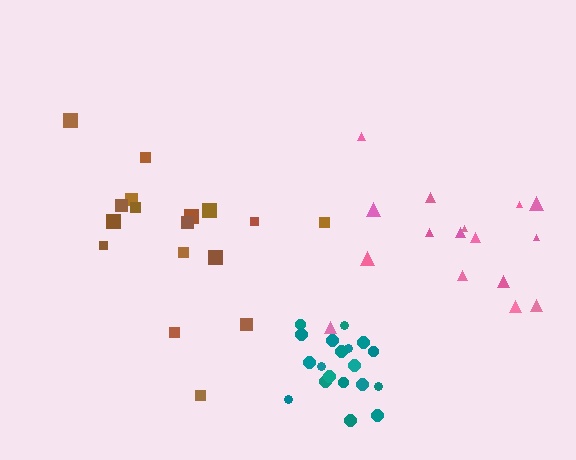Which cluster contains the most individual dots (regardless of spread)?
Teal (19).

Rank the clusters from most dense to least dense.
teal, brown, pink.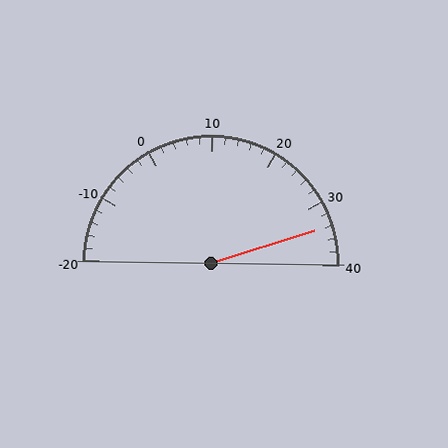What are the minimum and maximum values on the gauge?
The gauge ranges from -20 to 40.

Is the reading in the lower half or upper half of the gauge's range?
The reading is in the upper half of the range (-20 to 40).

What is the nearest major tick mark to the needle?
The nearest major tick mark is 30.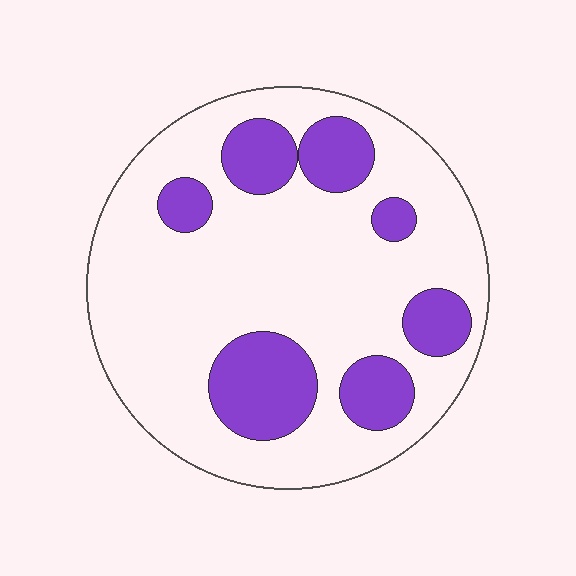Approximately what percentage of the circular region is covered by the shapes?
Approximately 25%.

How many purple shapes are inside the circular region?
7.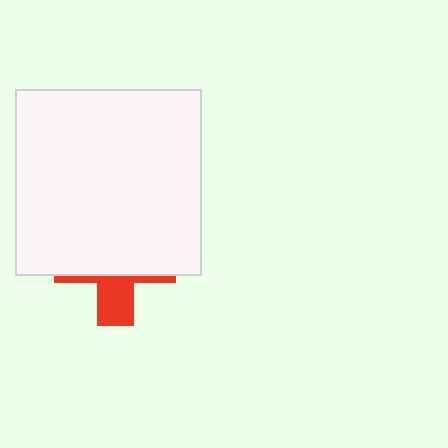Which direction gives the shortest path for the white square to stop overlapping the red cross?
Moving up gives the shortest separation.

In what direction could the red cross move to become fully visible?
The red cross could move down. That would shift it out from behind the white square entirely.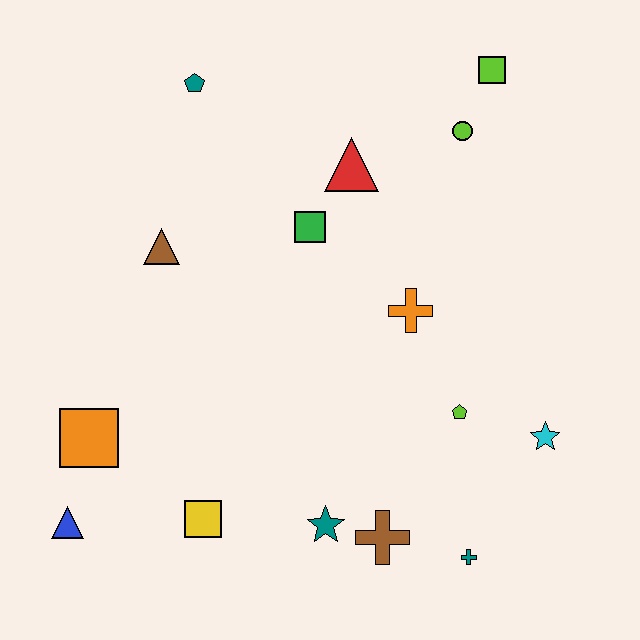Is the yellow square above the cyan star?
No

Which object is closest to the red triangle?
The green square is closest to the red triangle.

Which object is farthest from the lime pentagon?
The teal pentagon is farthest from the lime pentagon.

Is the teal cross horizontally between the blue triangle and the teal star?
No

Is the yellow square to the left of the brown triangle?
No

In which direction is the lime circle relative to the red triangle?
The lime circle is to the right of the red triangle.